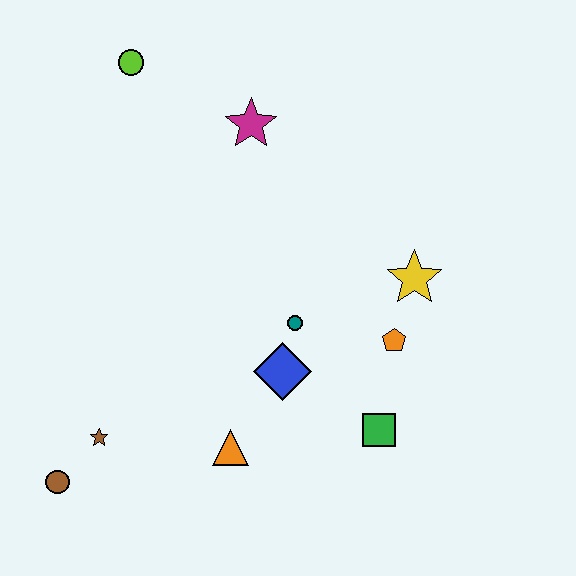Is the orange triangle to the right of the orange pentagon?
No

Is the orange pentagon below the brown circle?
No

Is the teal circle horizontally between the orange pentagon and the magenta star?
Yes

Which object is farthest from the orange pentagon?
The lime circle is farthest from the orange pentagon.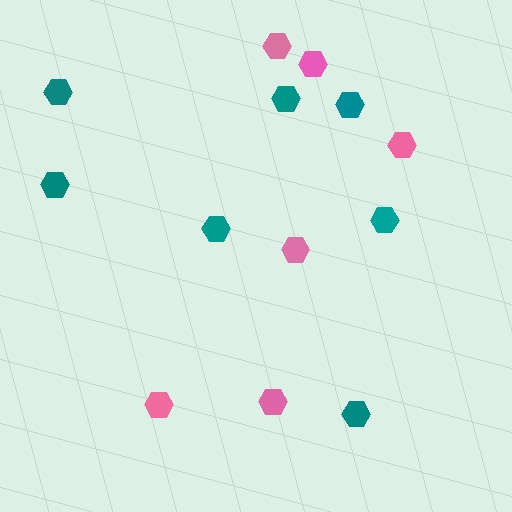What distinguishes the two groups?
There are 2 groups: one group of teal hexagons (7) and one group of pink hexagons (6).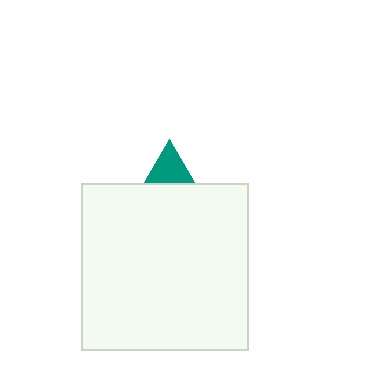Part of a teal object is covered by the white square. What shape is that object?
It is a triangle.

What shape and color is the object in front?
The object in front is a white square.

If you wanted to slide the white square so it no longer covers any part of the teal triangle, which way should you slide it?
Slide it down — that is the most direct way to separate the two shapes.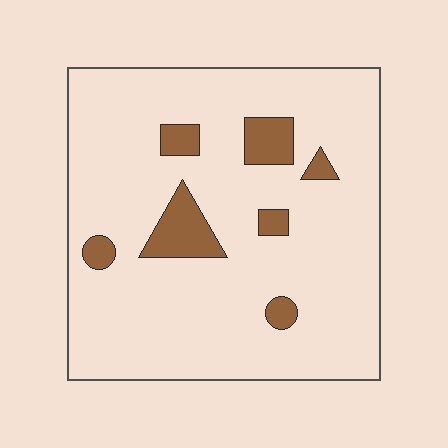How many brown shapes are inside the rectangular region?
7.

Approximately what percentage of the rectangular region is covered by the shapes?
Approximately 10%.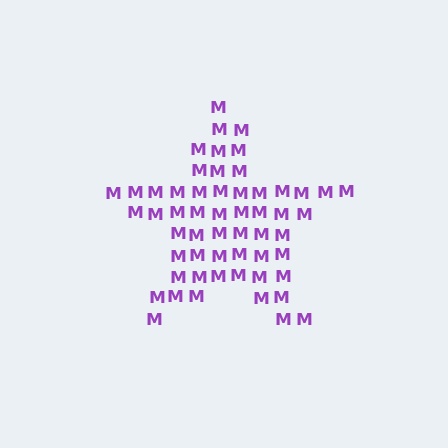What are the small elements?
The small elements are letter M's.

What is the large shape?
The large shape is a star.